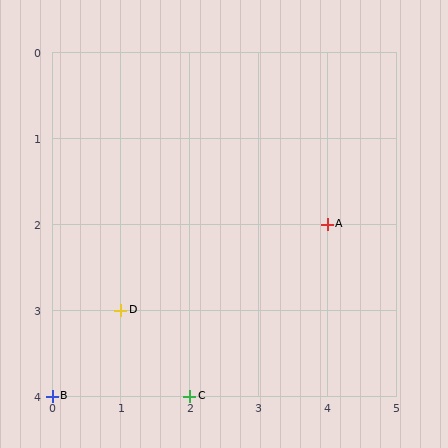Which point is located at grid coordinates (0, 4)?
Point B is at (0, 4).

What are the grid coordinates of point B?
Point B is at grid coordinates (0, 4).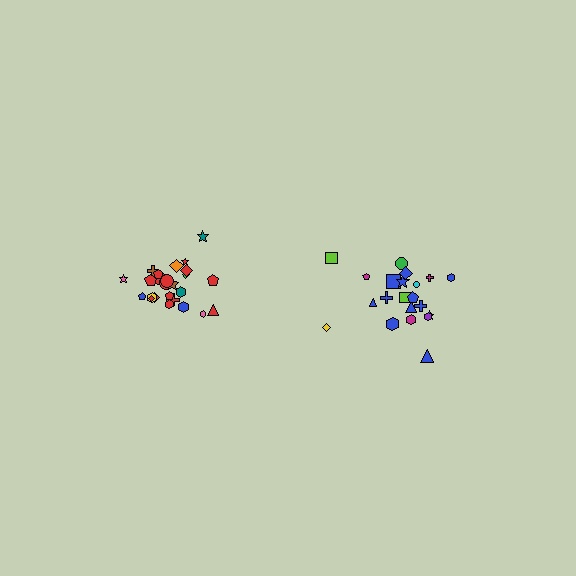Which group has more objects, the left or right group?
The left group.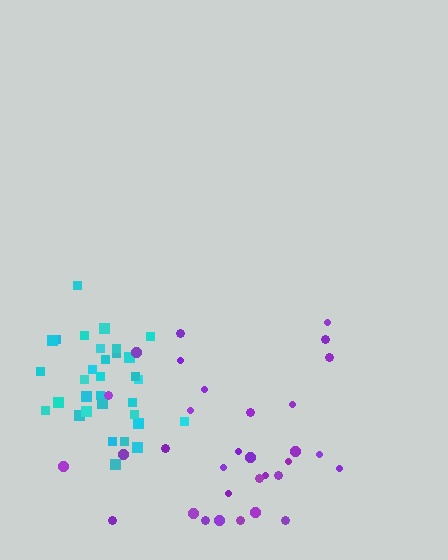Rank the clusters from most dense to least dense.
cyan, purple.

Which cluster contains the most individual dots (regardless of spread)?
Cyan (33).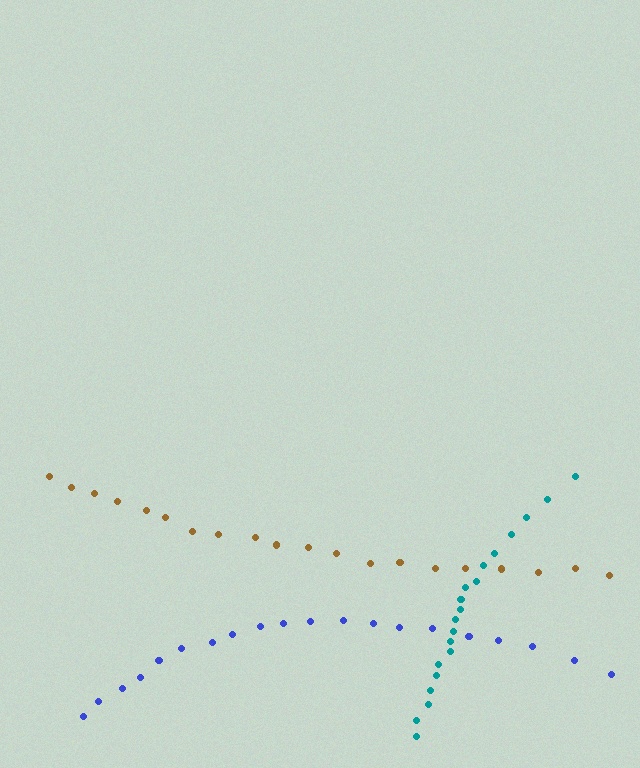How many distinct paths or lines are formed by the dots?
There are 3 distinct paths.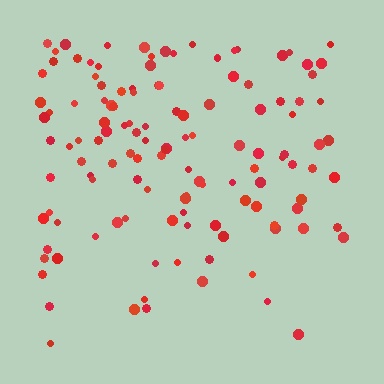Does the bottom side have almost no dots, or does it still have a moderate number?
Still a moderate number, just noticeably fewer than the top.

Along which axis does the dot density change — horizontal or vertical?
Vertical.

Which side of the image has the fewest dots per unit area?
The bottom.